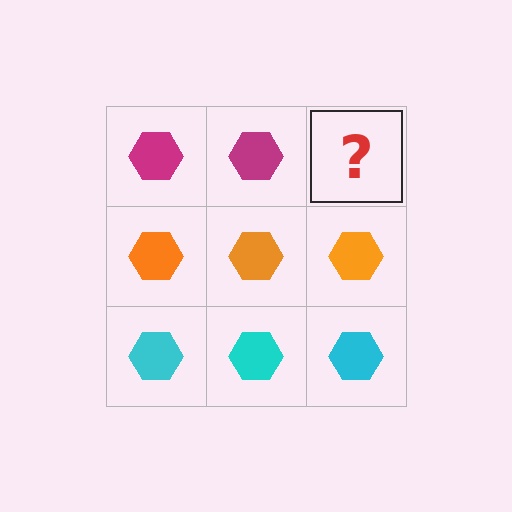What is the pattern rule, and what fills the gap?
The rule is that each row has a consistent color. The gap should be filled with a magenta hexagon.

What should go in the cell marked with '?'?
The missing cell should contain a magenta hexagon.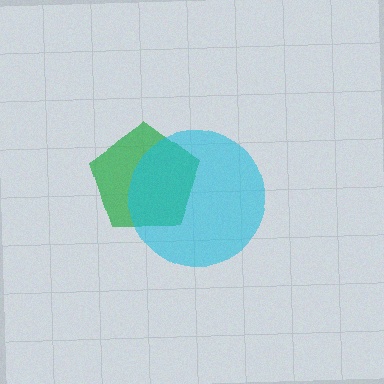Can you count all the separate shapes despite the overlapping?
Yes, there are 2 separate shapes.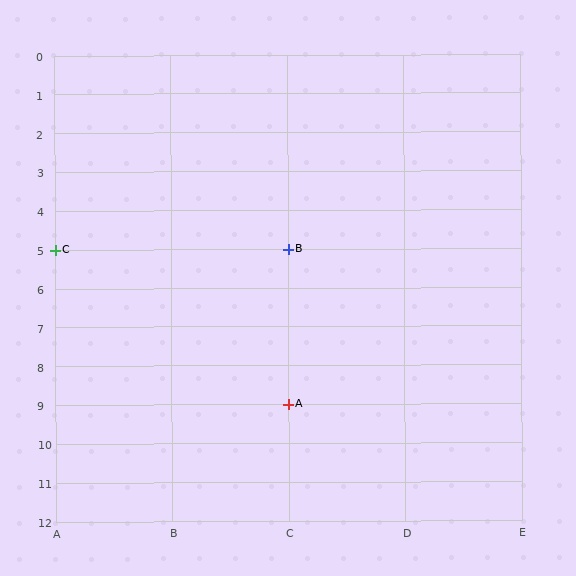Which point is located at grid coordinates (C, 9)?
Point A is at (C, 9).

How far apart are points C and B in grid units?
Points C and B are 2 columns apart.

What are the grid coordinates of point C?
Point C is at grid coordinates (A, 5).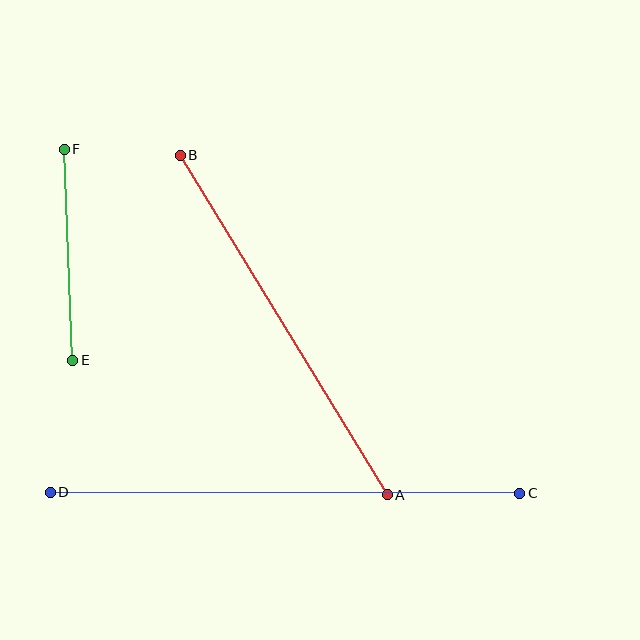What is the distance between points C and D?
The distance is approximately 470 pixels.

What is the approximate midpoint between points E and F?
The midpoint is at approximately (69, 255) pixels.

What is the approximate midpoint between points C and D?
The midpoint is at approximately (285, 493) pixels.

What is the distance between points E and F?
The distance is approximately 211 pixels.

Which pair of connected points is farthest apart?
Points C and D are farthest apart.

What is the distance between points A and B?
The distance is approximately 398 pixels.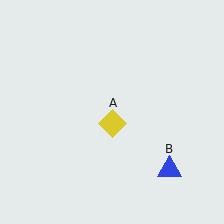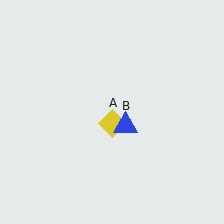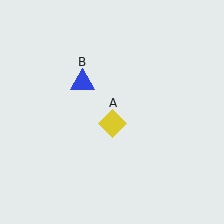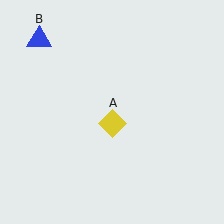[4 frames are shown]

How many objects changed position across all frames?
1 object changed position: blue triangle (object B).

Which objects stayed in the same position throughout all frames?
Yellow diamond (object A) remained stationary.